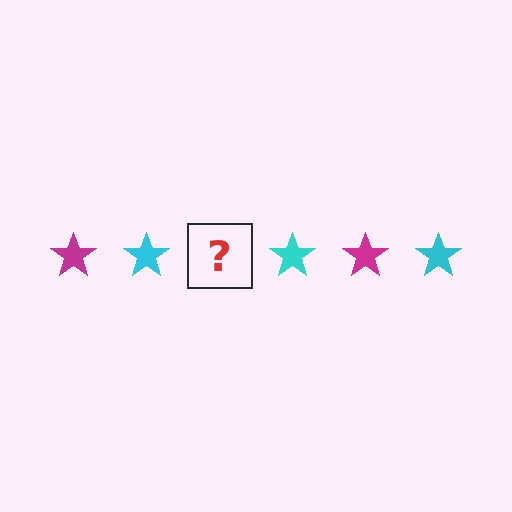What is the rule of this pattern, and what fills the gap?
The rule is that the pattern cycles through magenta, cyan stars. The gap should be filled with a magenta star.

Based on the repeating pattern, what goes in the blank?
The blank should be a magenta star.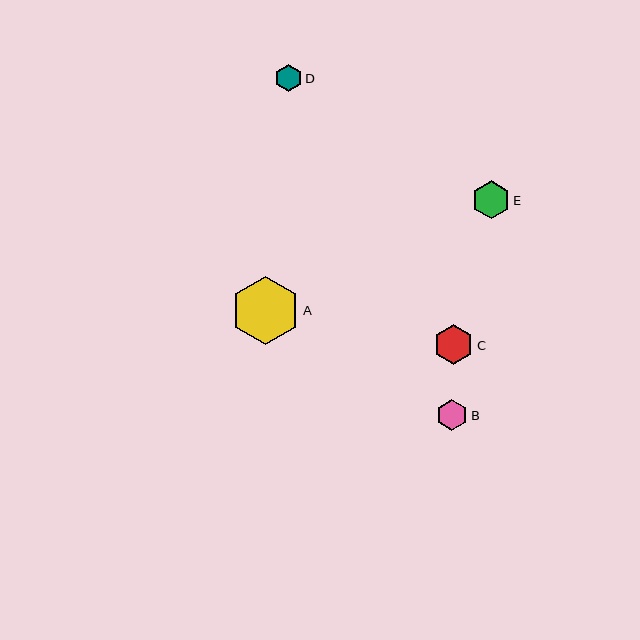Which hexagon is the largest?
Hexagon A is the largest with a size of approximately 69 pixels.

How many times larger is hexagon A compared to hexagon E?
Hexagon A is approximately 1.8 times the size of hexagon E.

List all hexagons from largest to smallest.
From largest to smallest: A, C, E, B, D.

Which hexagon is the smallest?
Hexagon D is the smallest with a size of approximately 27 pixels.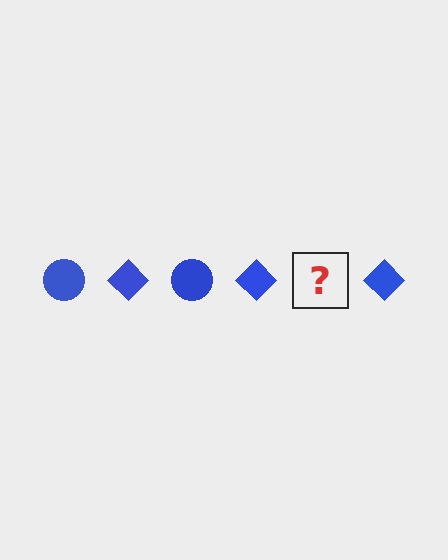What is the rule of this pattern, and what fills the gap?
The rule is that the pattern cycles through circle, diamond shapes in blue. The gap should be filled with a blue circle.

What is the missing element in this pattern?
The missing element is a blue circle.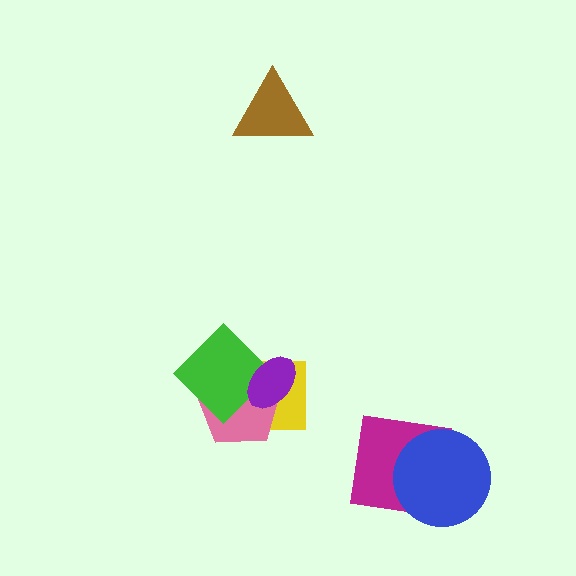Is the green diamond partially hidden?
Yes, it is partially covered by another shape.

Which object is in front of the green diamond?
The purple ellipse is in front of the green diamond.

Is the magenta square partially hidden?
Yes, it is partially covered by another shape.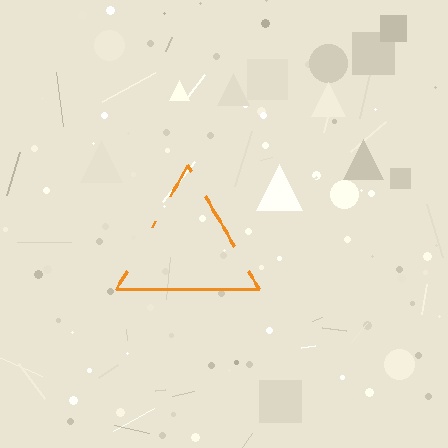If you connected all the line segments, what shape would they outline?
They would outline a triangle.